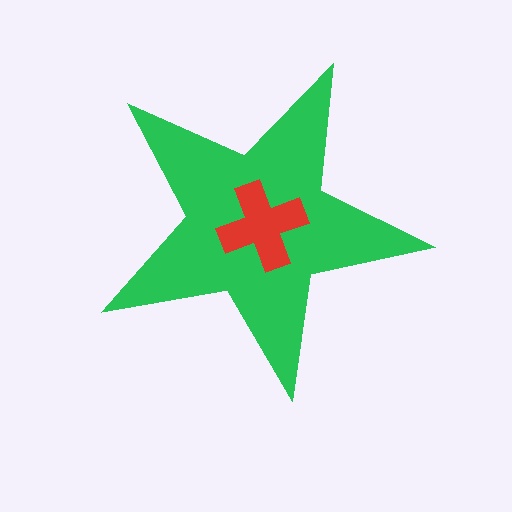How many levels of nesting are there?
2.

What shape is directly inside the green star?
The red cross.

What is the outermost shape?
The green star.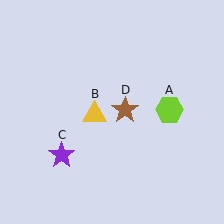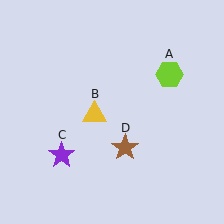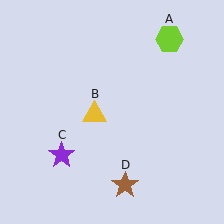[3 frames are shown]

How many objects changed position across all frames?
2 objects changed position: lime hexagon (object A), brown star (object D).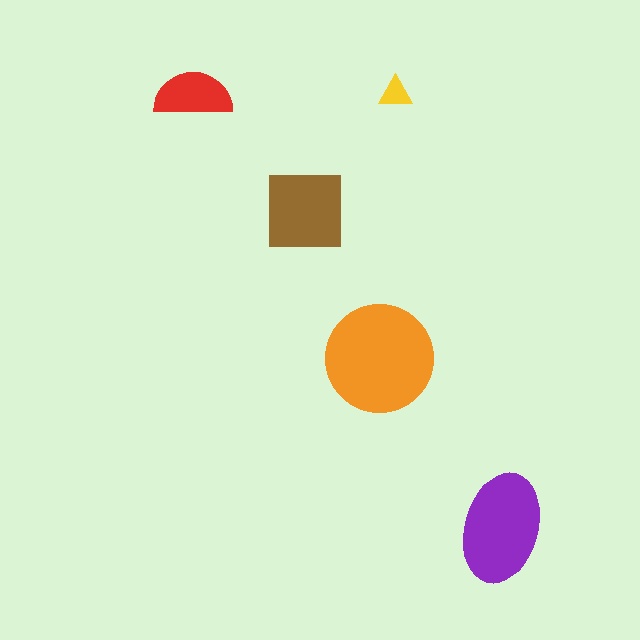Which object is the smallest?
The yellow triangle.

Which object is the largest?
The orange circle.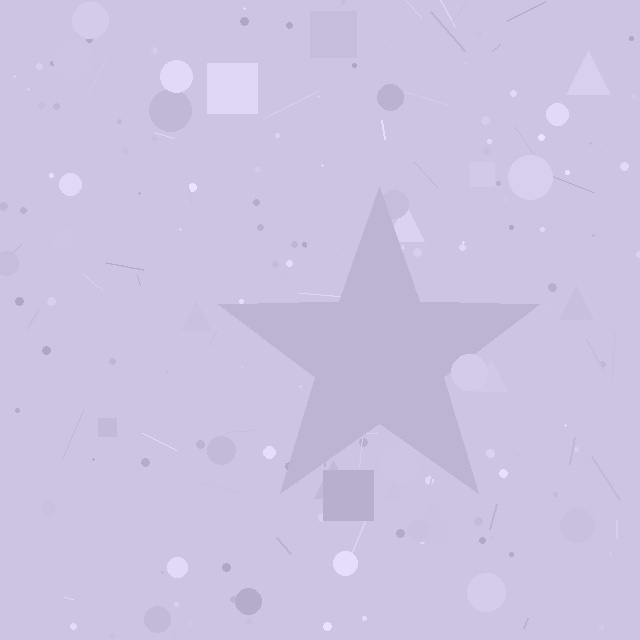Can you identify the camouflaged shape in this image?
The camouflaged shape is a star.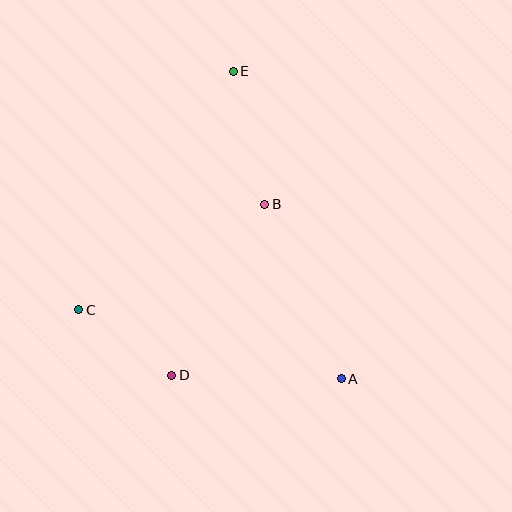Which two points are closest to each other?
Points C and D are closest to each other.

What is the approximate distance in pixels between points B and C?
The distance between B and C is approximately 214 pixels.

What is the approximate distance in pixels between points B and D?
The distance between B and D is approximately 195 pixels.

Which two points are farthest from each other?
Points A and E are farthest from each other.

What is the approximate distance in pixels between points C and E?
The distance between C and E is approximately 284 pixels.